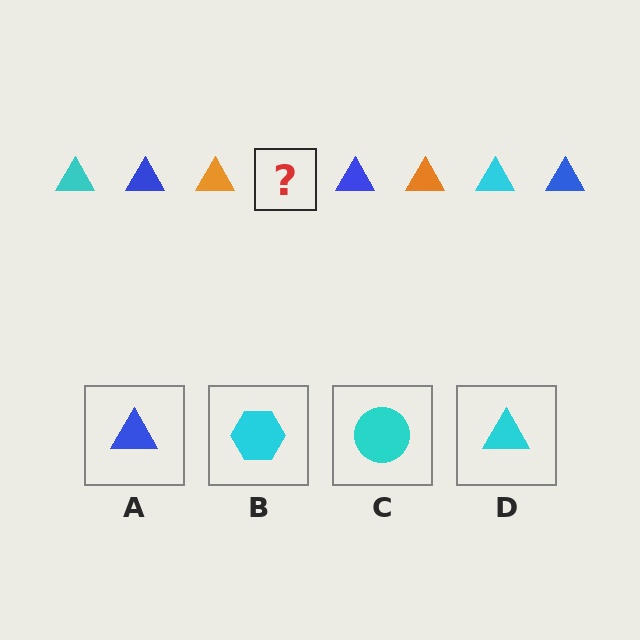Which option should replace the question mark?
Option D.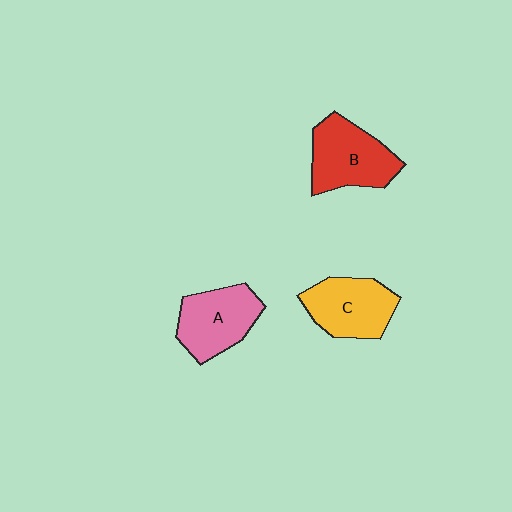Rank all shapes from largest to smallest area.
From largest to smallest: B (red), A (pink), C (yellow).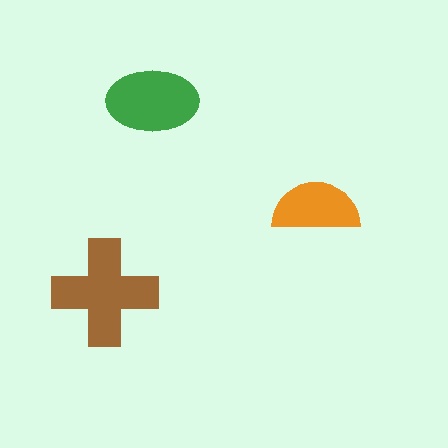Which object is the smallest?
The orange semicircle.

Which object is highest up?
The green ellipse is topmost.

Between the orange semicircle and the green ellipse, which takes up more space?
The green ellipse.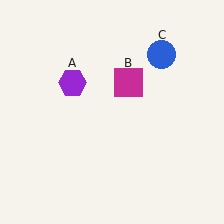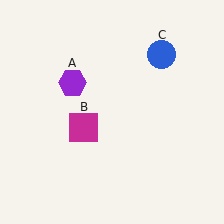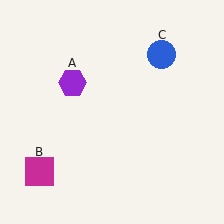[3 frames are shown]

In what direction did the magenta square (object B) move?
The magenta square (object B) moved down and to the left.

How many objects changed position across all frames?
1 object changed position: magenta square (object B).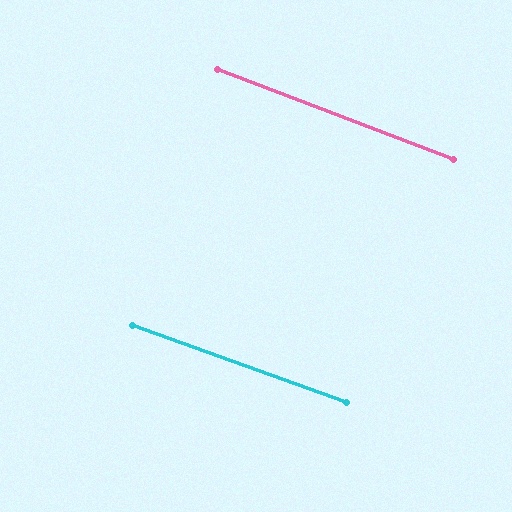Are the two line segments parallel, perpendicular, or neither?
Parallel — their directions differ by only 1.2°.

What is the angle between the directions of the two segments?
Approximately 1 degree.